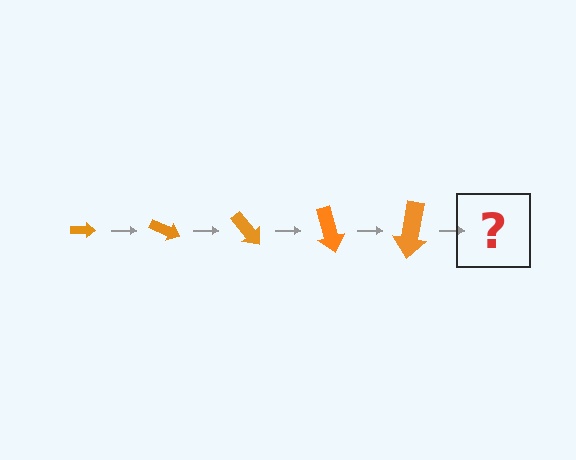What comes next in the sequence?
The next element should be an arrow, larger than the previous one and rotated 125 degrees from the start.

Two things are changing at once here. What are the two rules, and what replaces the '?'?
The two rules are that the arrow grows larger each step and it rotates 25 degrees each step. The '?' should be an arrow, larger than the previous one and rotated 125 degrees from the start.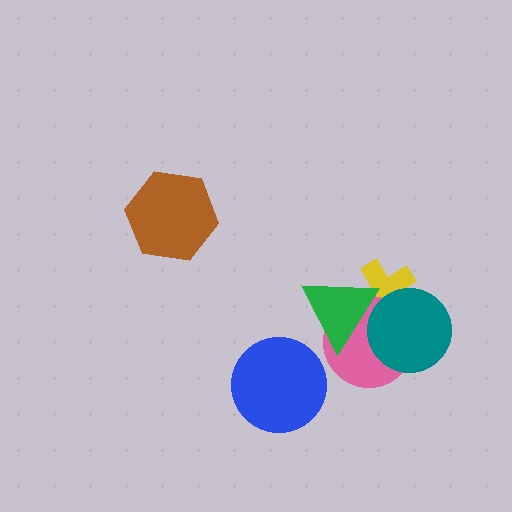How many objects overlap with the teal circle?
3 objects overlap with the teal circle.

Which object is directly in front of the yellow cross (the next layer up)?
The pink circle is directly in front of the yellow cross.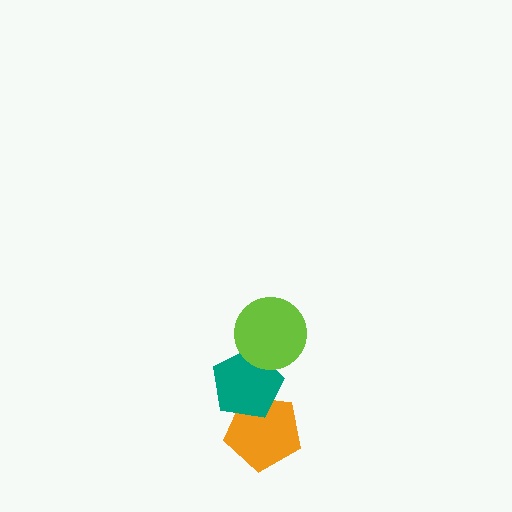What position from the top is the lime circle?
The lime circle is 1st from the top.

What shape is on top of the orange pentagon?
The teal pentagon is on top of the orange pentagon.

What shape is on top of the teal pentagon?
The lime circle is on top of the teal pentagon.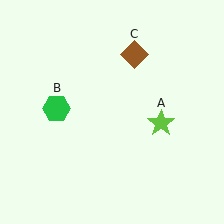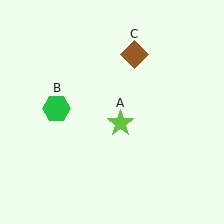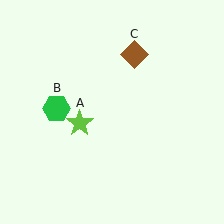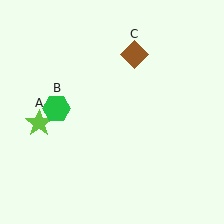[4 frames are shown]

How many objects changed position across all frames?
1 object changed position: lime star (object A).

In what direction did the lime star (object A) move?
The lime star (object A) moved left.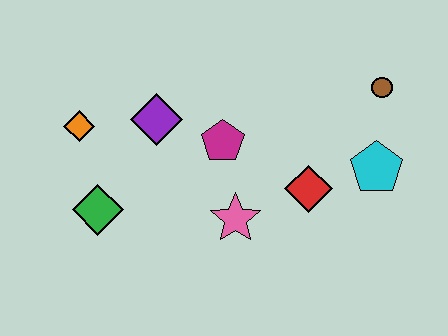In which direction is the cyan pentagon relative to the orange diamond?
The cyan pentagon is to the right of the orange diamond.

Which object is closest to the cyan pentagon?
The red diamond is closest to the cyan pentagon.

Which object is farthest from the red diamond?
The orange diamond is farthest from the red diamond.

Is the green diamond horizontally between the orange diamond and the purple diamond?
Yes